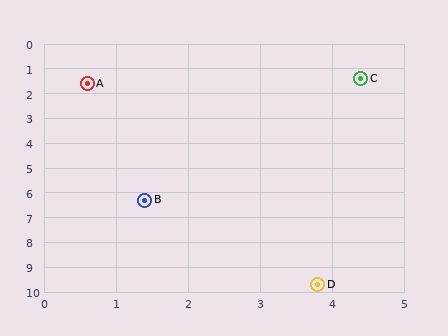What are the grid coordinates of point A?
Point A is at approximately (0.6, 1.6).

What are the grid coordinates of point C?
Point C is at approximately (4.4, 1.4).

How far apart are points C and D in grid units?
Points C and D are about 8.3 grid units apart.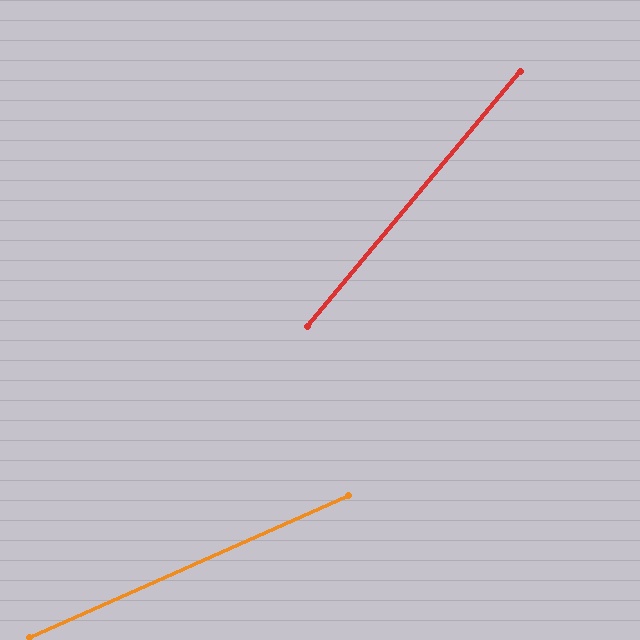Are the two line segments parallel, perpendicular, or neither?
Neither parallel nor perpendicular — they differ by about 26°.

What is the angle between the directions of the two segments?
Approximately 26 degrees.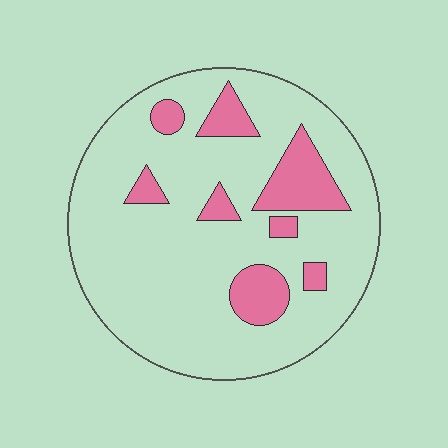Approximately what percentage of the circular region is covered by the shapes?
Approximately 20%.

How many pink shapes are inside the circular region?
8.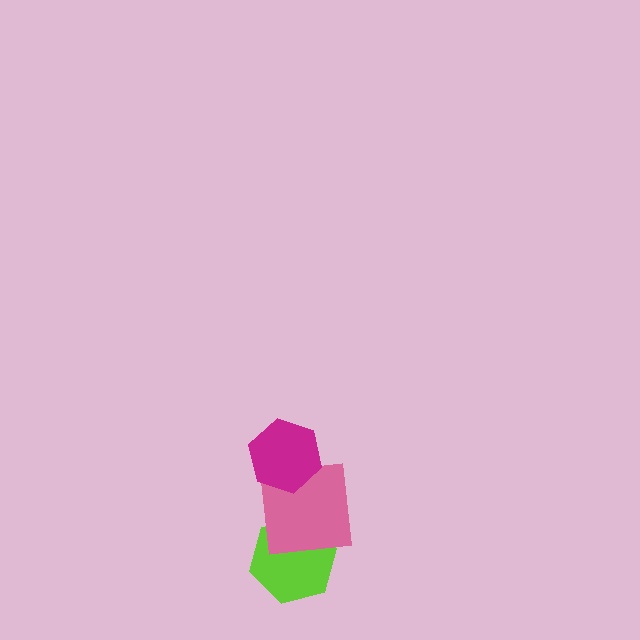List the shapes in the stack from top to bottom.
From top to bottom: the magenta hexagon, the pink square, the lime hexagon.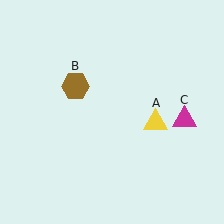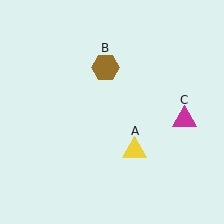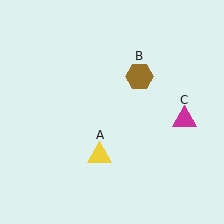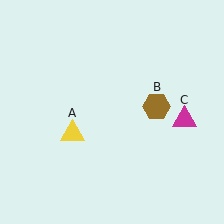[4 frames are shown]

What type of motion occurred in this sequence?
The yellow triangle (object A), brown hexagon (object B) rotated clockwise around the center of the scene.